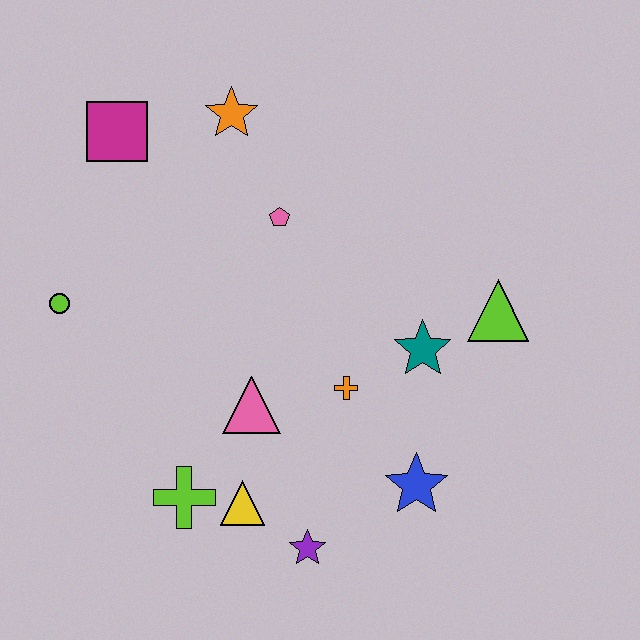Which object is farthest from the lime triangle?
The lime circle is farthest from the lime triangle.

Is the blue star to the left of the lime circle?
No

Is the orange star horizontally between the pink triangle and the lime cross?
Yes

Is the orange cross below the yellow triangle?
No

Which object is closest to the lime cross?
The yellow triangle is closest to the lime cross.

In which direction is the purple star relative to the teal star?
The purple star is below the teal star.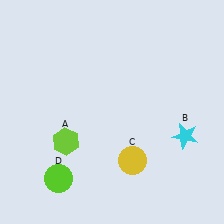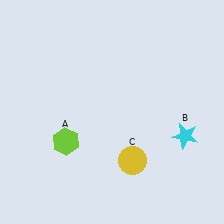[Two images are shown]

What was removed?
The lime circle (D) was removed in Image 2.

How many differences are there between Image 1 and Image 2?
There is 1 difference between the two images.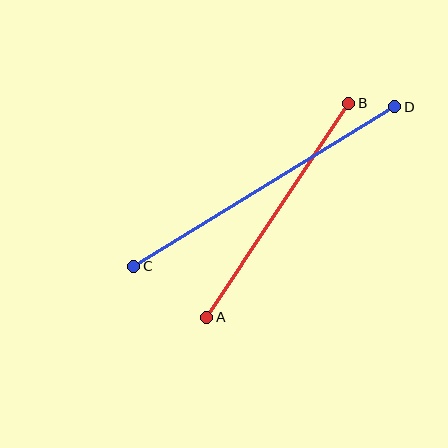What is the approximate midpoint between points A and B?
The midpoint is at approximately (278, 210) pixels.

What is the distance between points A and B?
The distance is approximately 257 pixels.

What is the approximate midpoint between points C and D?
The midpoint is at approximately (264, 187) pixels.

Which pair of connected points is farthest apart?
Points C and D are farthest apart.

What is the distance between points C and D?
The distance is approximately 306 pixels.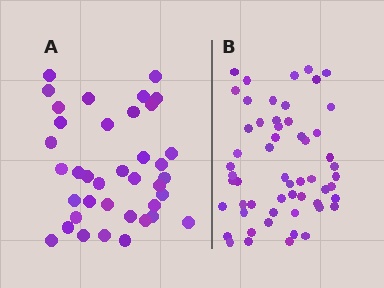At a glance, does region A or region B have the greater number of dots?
Region B (the right region) has more dots.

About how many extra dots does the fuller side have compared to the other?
Region B has approximately 20 more dots than region A.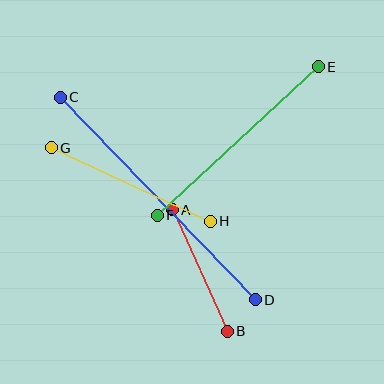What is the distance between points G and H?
The distance is approximately 175 pixels.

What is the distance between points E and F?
The distance is approximately 219 pixels.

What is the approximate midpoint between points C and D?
The midpoint is at approximately (158, 198) pixels.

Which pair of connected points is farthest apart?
Points C and D are farthest apart.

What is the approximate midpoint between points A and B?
The midpoint is at approximately (200, 271) pixels.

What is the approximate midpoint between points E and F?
The midpoint is at approximately (238, 141) pixels.